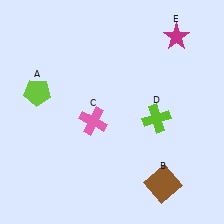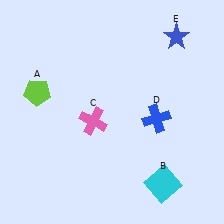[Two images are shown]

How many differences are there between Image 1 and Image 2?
There are 3 differences between the two images.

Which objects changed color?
B changed from brown to cyan. D changed from lime to blue. E changed from magenta to blue.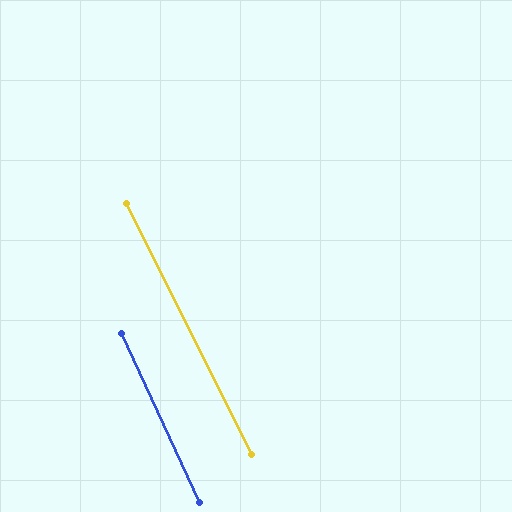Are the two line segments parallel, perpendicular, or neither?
Parallel — their directions differ by only 1.6°.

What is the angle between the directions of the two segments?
Approximately 2 degrees.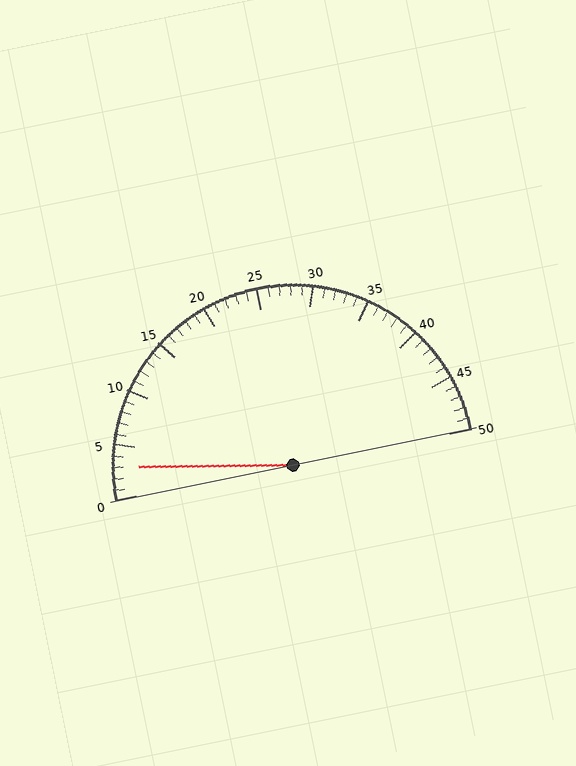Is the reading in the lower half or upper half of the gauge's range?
The reading is in the lower half of the range (0 to 50).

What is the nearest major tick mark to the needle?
The nearest major tick mark is 5.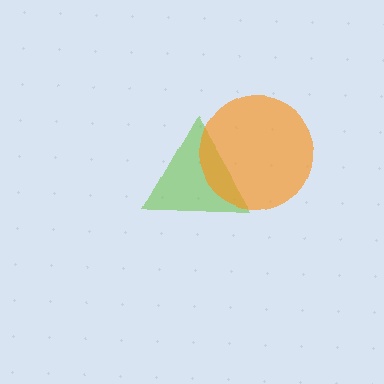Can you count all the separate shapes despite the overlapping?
Yes, there are 2 separate shapes.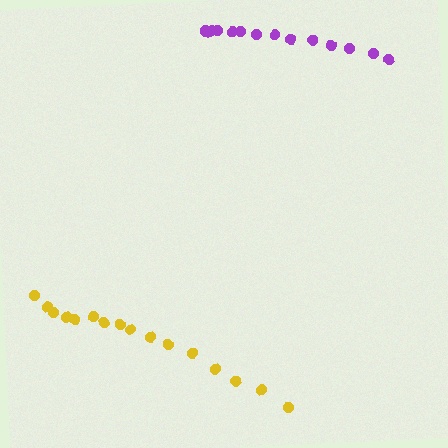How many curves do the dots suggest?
There are 2 distinct paths.